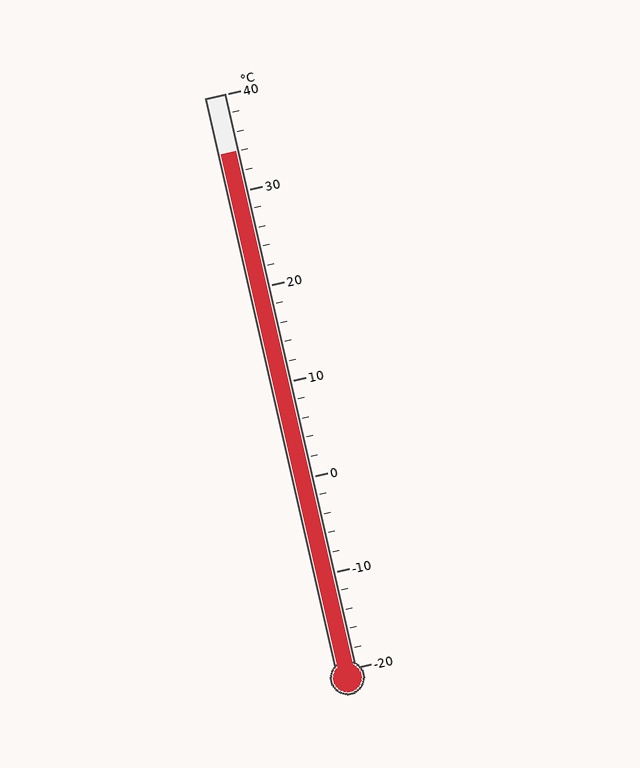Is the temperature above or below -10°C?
The temperature is above -10°C.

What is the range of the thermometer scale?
The thermometer scale ranges from -20°C to 40°C.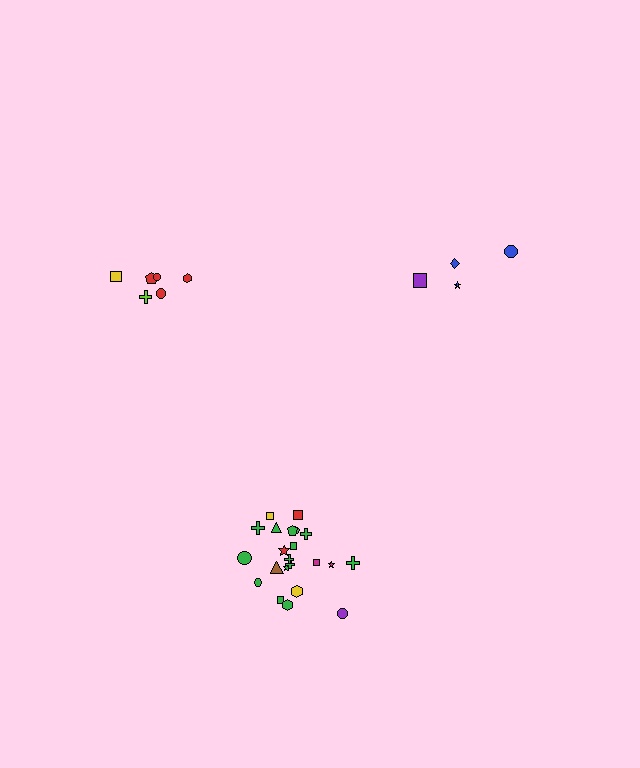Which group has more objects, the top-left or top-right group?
The top-left group.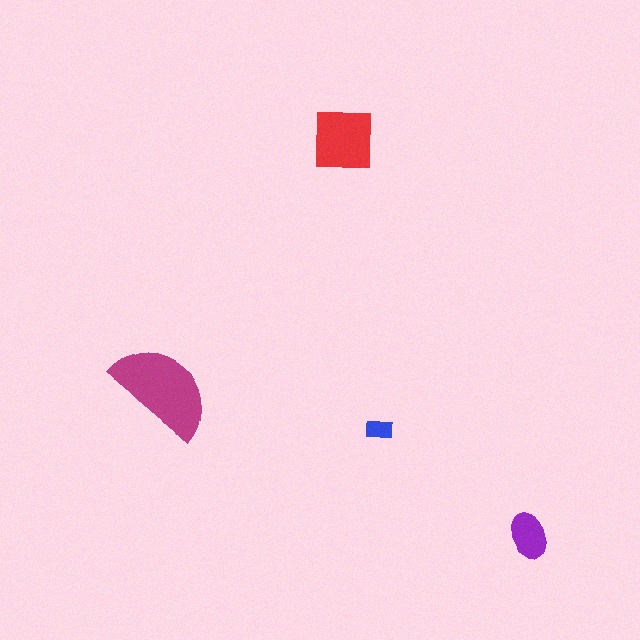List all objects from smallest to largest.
The blue rectangle, the purple ellipse, the red square, the magenta semicircle.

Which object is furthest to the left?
The magenta semicircle is leftmost.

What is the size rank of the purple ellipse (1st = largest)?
3rd.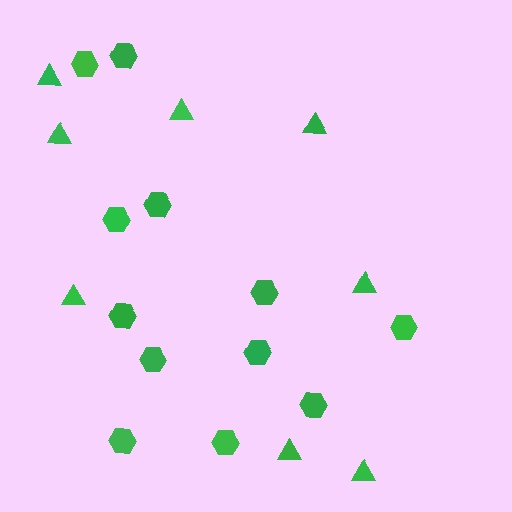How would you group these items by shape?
There are 2 groups: one group of triangles (8) and one group of hexagons (12).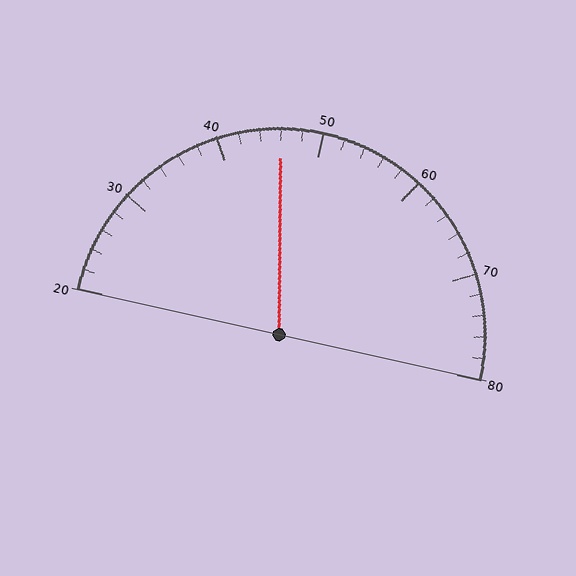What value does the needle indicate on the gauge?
The needle indicates approximately 46.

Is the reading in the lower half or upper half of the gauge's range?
The reading is in the lower half of the range (20 to 80).